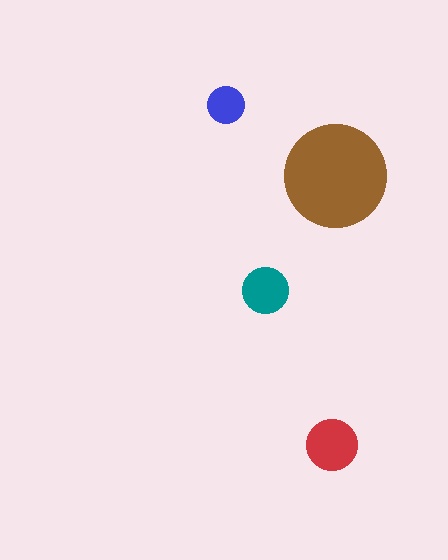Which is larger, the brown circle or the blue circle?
The brown one.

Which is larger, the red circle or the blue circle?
The red one.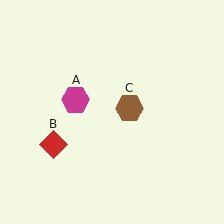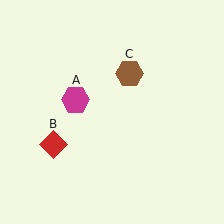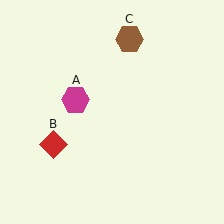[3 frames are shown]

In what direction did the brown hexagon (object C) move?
The brown hexagon (object C) moved up.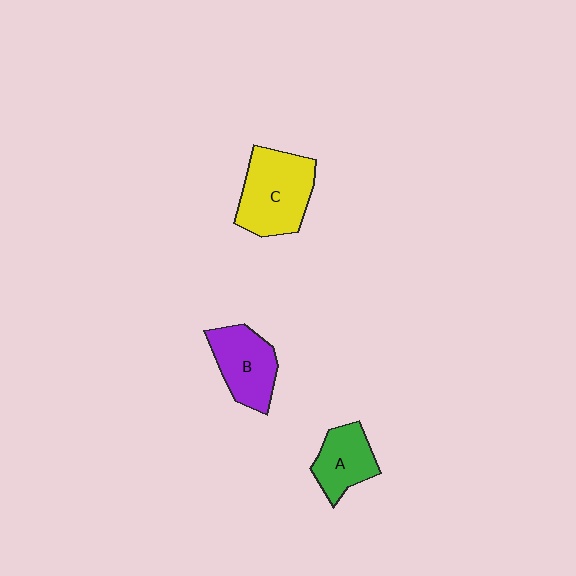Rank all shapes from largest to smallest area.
From largest to smallest: C (yellow), B (purple), A (green).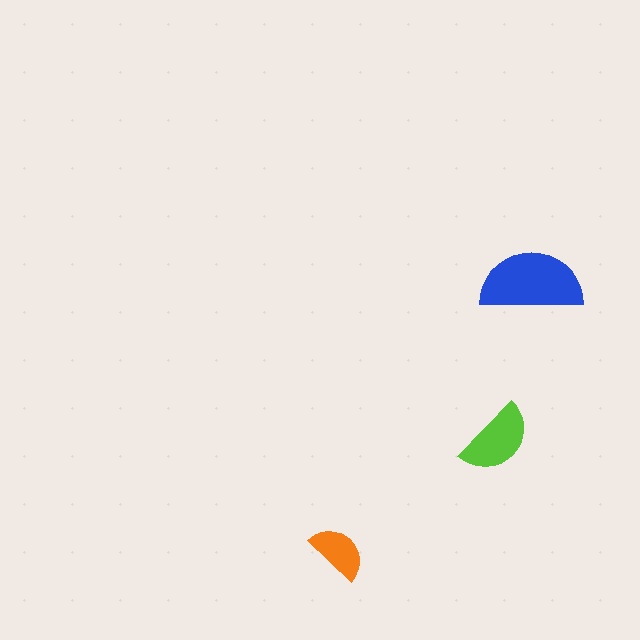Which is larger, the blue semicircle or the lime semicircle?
The blue one.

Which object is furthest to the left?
The orange semicircle is leftmost.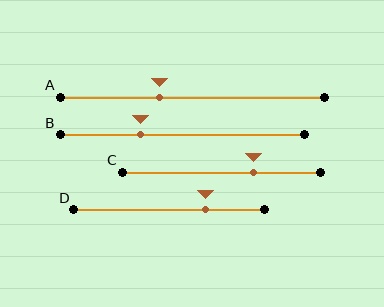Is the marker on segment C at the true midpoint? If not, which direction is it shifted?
No, the marker on segment C is shifted to the right by about 16% of the segment length.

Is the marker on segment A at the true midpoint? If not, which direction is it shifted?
No, the marker on segment A is shifted to the left by about 12% of the segment length.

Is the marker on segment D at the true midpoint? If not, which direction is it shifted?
No, the marker on segment D is shifted to the right by about 19% of the segment length.